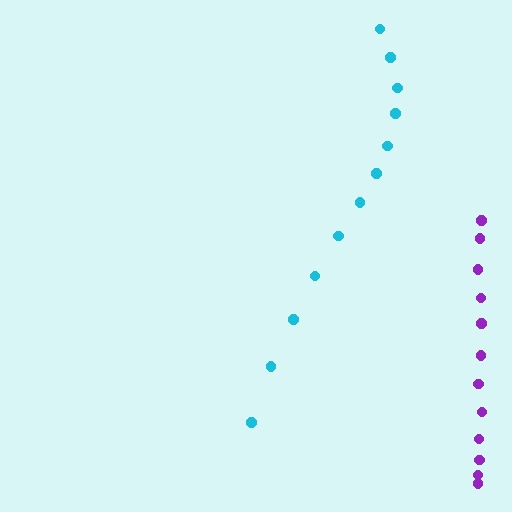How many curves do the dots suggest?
There are 2 distinct paths.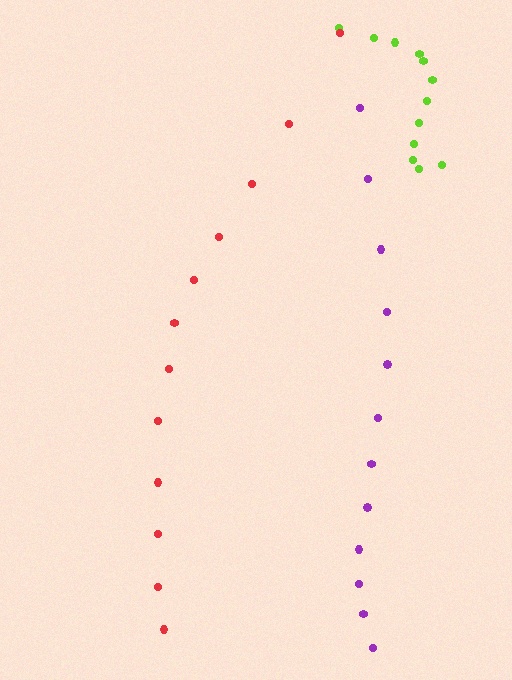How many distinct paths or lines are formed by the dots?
There are 3 distinct paths.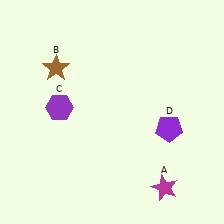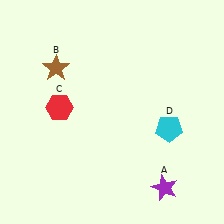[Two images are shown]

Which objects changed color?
A changed from magenta to purple. C changed from purple to red. D changed from purple to cyan.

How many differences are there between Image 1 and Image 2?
There are 3 differences between the two images.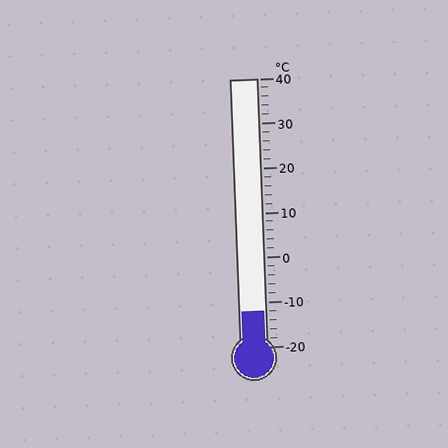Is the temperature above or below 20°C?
The temperature is below 20°C.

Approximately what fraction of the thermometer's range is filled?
The thermometer is filled to approximately 15% of its range.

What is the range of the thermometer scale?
The thermometer scale ranges from -20°C to 40°C.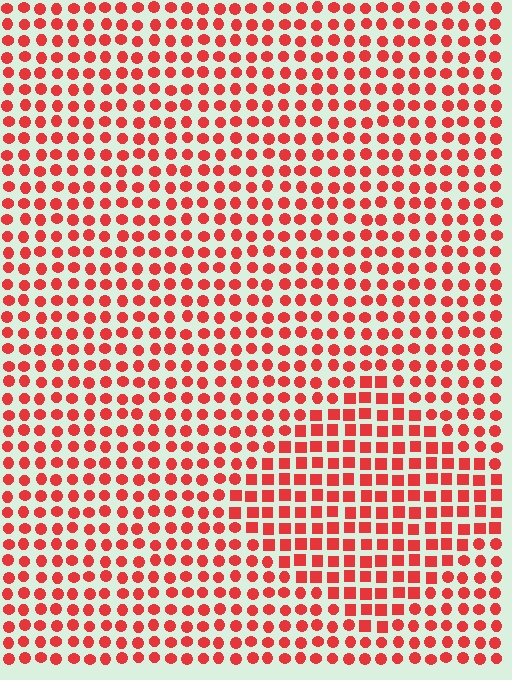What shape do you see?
I see a diamond.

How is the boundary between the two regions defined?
The boundary is defined by a change in element shape: squares inside vs. circles outside. All elements share the same color and spacing.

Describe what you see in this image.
The image is filled with small red elements arranged in a uniform grid. A diamond-shaped region contains squares, while the surrounding area contains circles. The boundary is defined purely by the change in element shape.